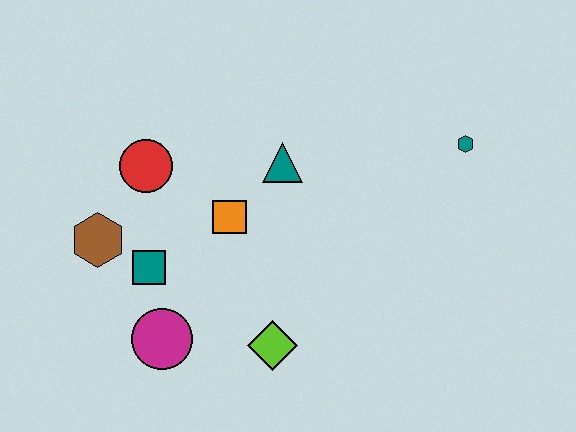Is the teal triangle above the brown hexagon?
Yes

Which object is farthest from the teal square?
The teal hexagon is farthest from the teal square.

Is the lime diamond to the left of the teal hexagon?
Yes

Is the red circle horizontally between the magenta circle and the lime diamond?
No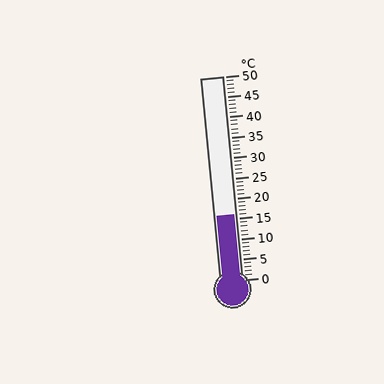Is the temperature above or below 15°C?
The temperature is above 15°C.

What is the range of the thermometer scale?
The thermometer scale ranges from 0°C to 50°C.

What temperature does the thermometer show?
The thermometer shows approximately 16°C.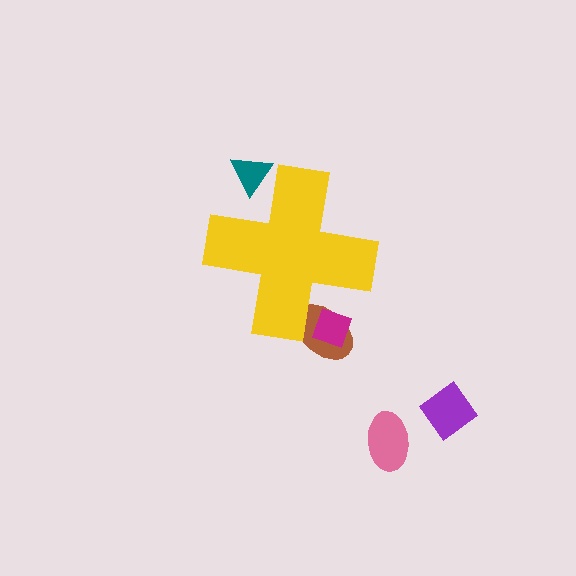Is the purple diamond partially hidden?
No, the purple diamond is fully visible.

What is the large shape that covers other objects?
A yellow cross.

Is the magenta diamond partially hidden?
Yes, the magenta diamond is partially hidden behind the yellow cross.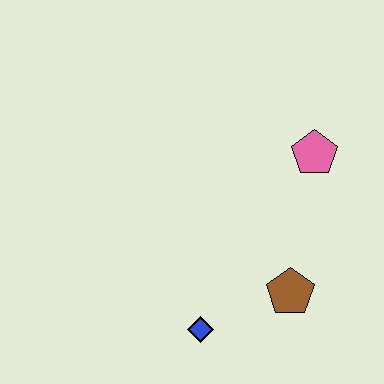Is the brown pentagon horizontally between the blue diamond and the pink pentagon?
Yes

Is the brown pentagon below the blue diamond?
No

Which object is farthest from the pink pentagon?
The blue diamond is farthest from the pink pentagon.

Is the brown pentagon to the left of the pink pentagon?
Yes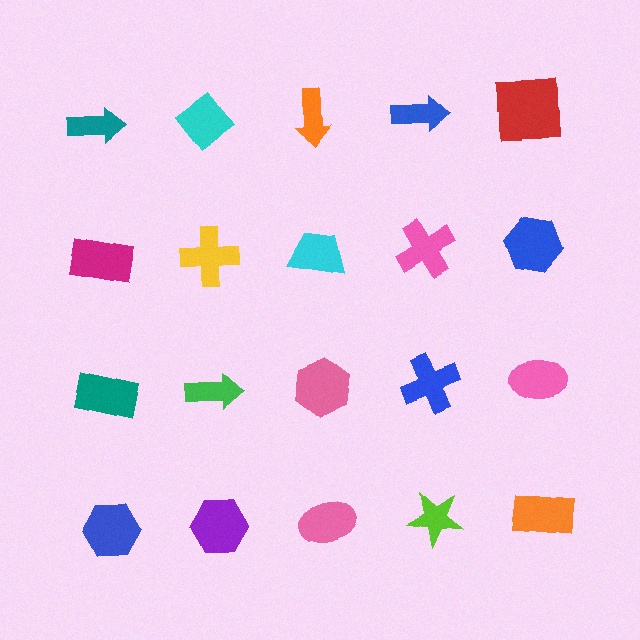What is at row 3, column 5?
A pink ellipse.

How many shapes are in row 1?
5 shapes.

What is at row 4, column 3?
A pink ellipse.